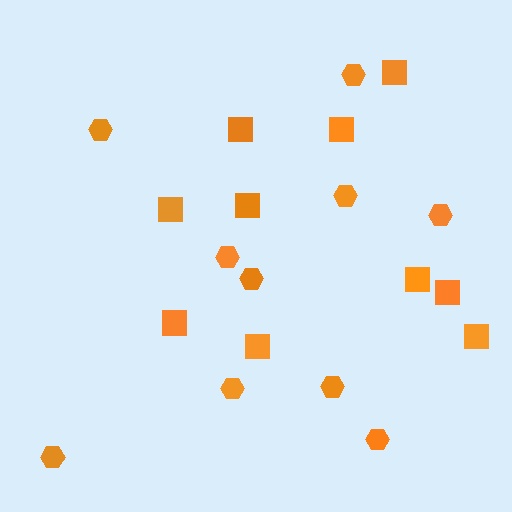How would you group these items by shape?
There are 2 groups: one group of hexagons (10) and one group of squares (10).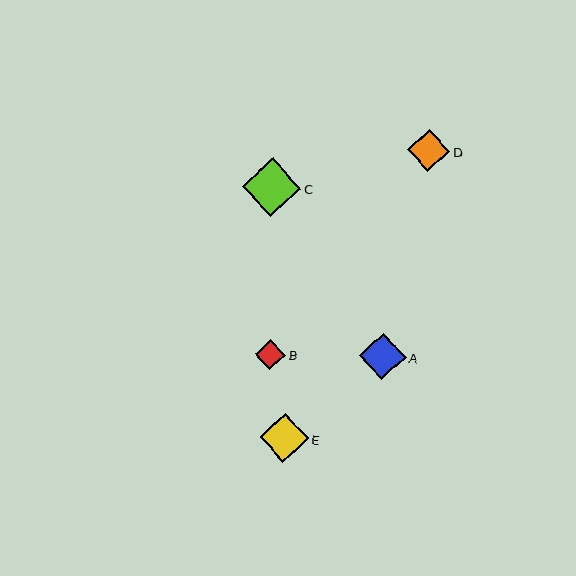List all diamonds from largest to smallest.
From largest to smallest: C, E, A, D, B.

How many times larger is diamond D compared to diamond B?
Diamond D is approximately 1.4 times the size of diamond B.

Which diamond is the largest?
Diamond C is the largest with a size of approximately 58 pixels.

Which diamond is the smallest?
Diamond B is the smallest with a size of approximately 30 pixels.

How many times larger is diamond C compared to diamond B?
Diamond C is approximately 1.9 times the size of diamond B.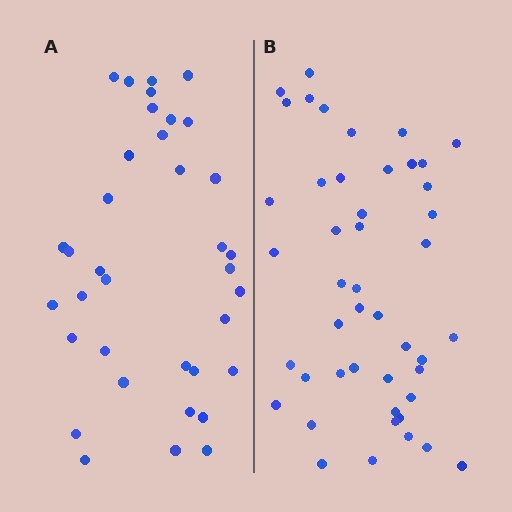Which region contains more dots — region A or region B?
Region B (the right region) has more dots.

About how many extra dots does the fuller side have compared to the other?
Region B has roughly 10 or so more dots than region A.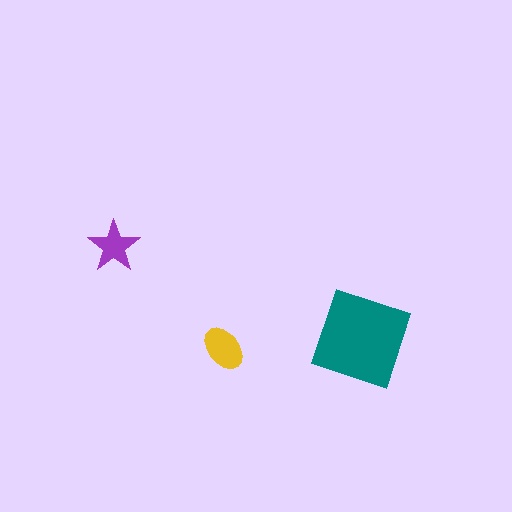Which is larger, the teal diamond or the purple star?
The teal diamond.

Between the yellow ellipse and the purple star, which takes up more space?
The yellow ellipse.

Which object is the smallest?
The purple star.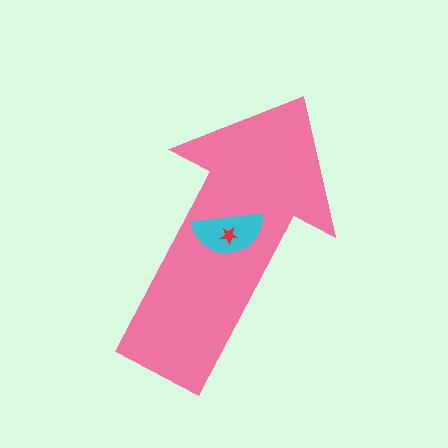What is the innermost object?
The red star.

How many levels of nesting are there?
3.